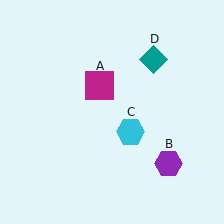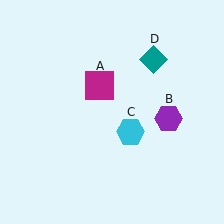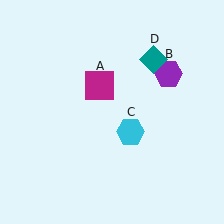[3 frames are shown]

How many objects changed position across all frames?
1 object changed position: purple hexagon (object B).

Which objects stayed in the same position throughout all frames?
Magenta square (object A) and cyan hexagon (object C) and teal diamond (object D) remained stationary.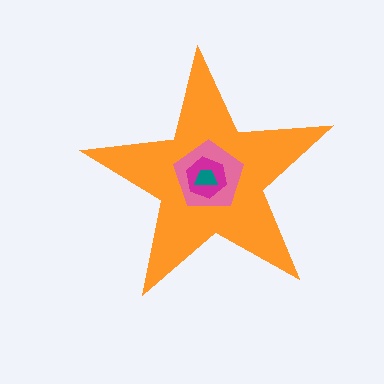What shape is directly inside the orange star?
The pink pentagon.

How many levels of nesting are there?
4.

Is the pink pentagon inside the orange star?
Yes.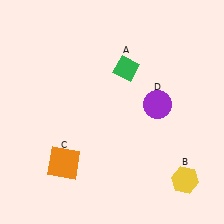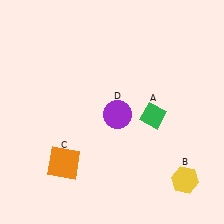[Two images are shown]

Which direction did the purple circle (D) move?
The purple circle (D) moved left.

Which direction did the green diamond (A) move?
The green diamond (A) moved down.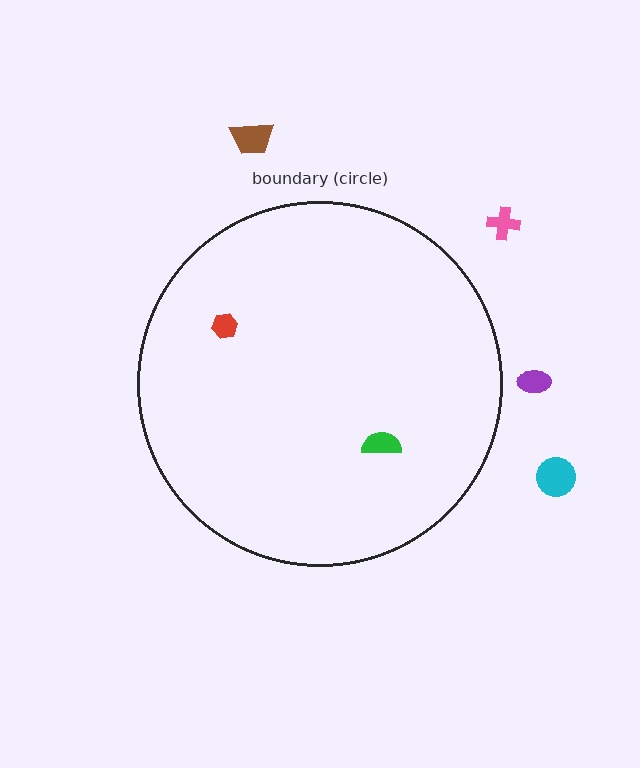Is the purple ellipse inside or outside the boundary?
Outside.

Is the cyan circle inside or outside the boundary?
Outside.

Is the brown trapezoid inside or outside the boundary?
Outside.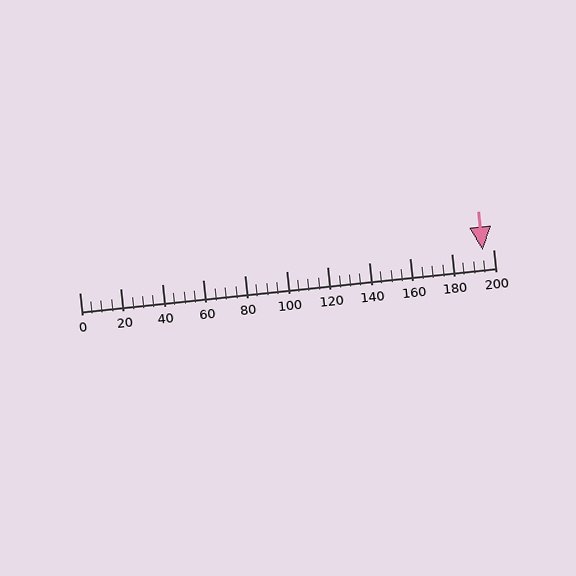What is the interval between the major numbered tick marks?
The major tick marks are spaced 20 units apart.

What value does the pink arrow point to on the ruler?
The pink arrow points to approximately 195.